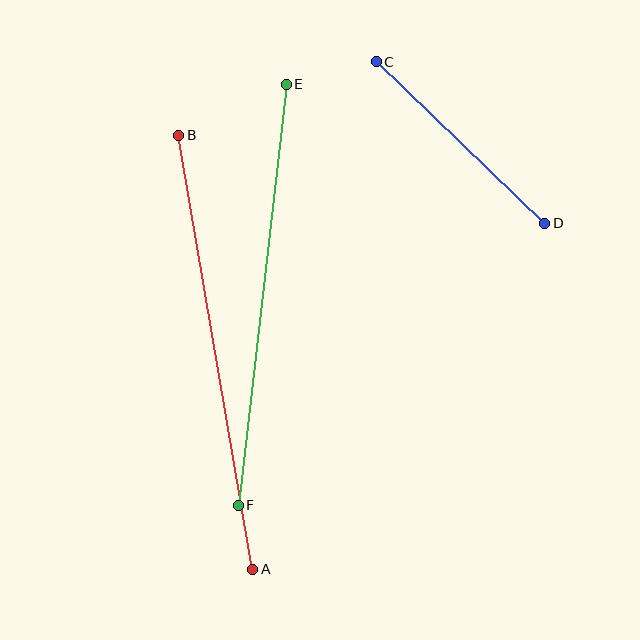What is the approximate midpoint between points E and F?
The midpoint is at approximately (262, 295) pixels.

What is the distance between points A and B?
The distance is approximately 440 pixels.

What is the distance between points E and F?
The distance is approximately 424 pixels.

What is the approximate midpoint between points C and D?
The midpoint is at approximately (461, 143) pixels.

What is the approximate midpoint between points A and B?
The midpoint is at approximately (216, 352) pixels.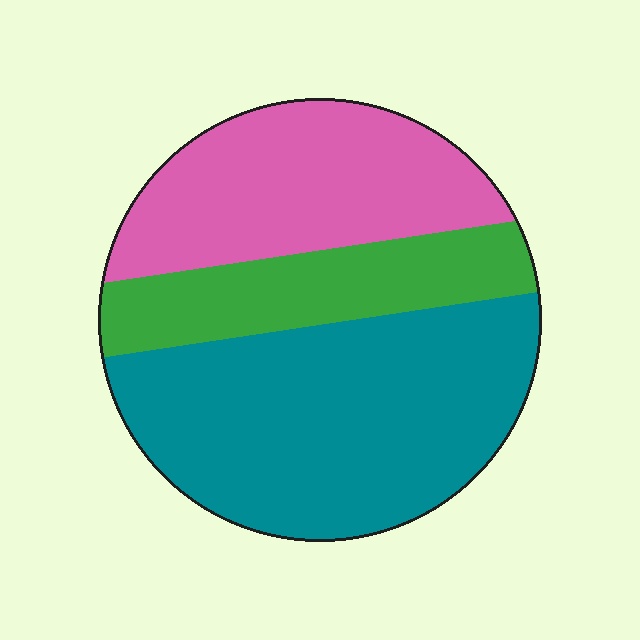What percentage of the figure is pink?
Pink takes up about one third (1/3) of the figure.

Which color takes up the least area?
Green, at roughly 20%.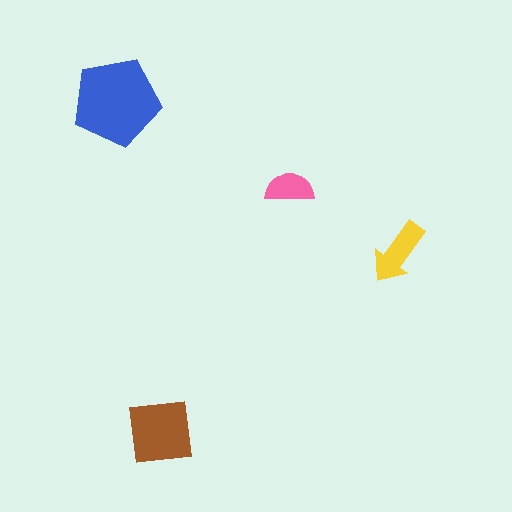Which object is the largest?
The blue pentagon.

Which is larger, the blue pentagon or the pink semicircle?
The blue pentagon.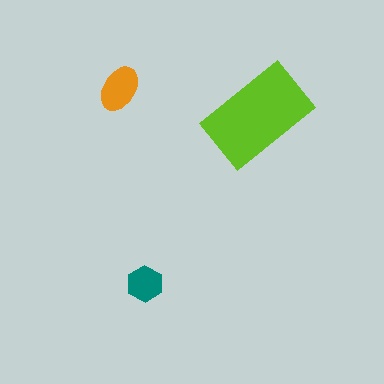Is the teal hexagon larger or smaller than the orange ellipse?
Smaller.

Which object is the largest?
The lime rectangle.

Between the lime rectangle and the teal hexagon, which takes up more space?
The lime rectangle.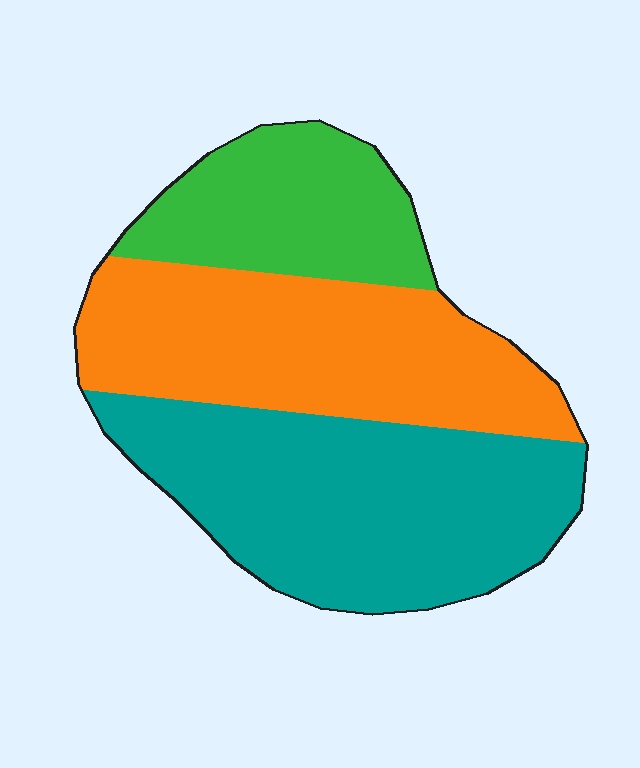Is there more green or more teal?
Teal.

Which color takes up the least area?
Green, at roughly 20%.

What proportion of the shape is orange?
Orange covers roughly 35% of the shape.